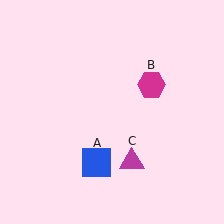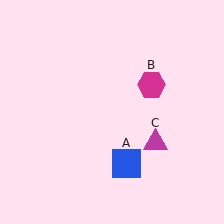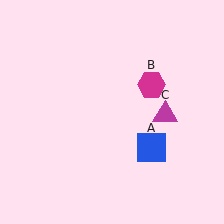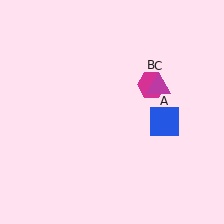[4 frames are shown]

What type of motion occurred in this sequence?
The blue square (object A), magenta triangle (object C) rotated counterclockwise around the center of the scene.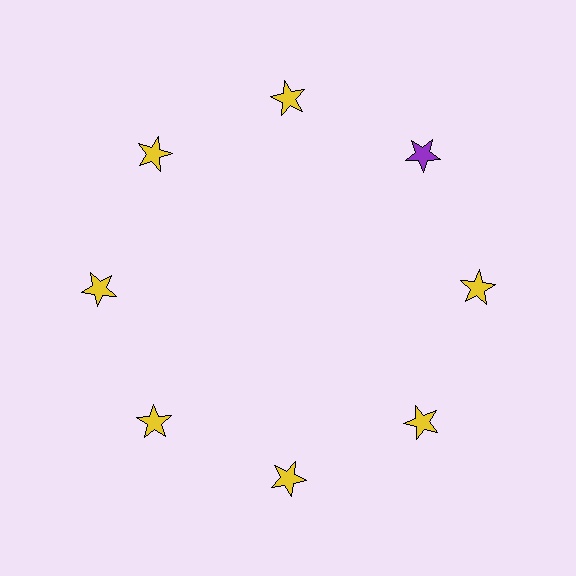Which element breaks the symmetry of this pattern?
The purple star at roughly the 2 o'clock position breaks the symmetry. All other shapes are yellow stars.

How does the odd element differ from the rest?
It has a different color: purple instead of yellow.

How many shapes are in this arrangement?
There are 8 shapes arranged in a ring pattern.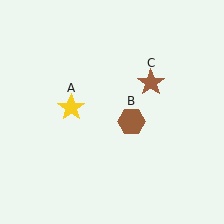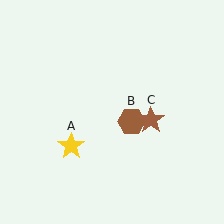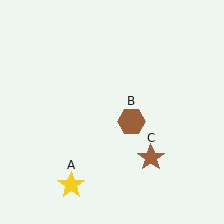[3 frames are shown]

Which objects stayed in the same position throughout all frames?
Brown hexagon (object B) remained stationary.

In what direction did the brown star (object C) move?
The brown star (object C) moved down.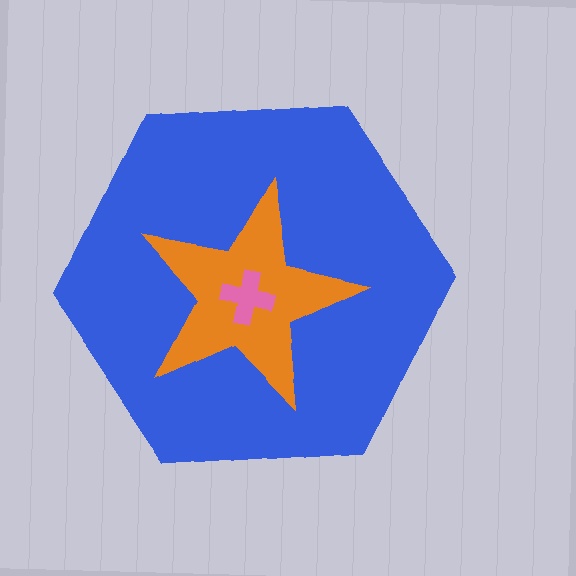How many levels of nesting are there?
3.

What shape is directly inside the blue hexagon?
The orange star.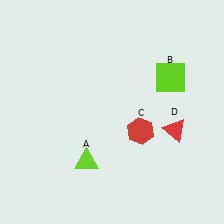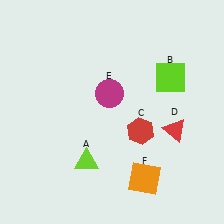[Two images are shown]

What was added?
A magenta circle (E), an orange square (F) were added in Image 2.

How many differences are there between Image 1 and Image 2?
There are 2 differences between the two images.